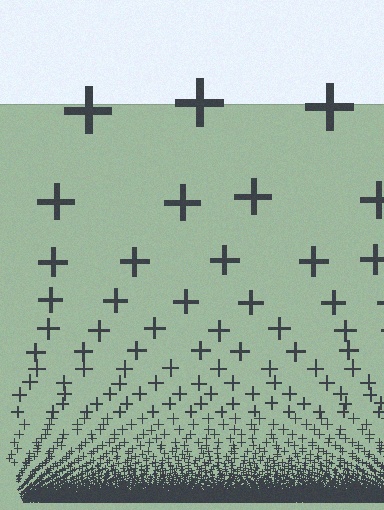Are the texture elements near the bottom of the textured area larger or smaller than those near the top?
Smaller. The gradient is inverted — elements near the bottom are smaller and denser.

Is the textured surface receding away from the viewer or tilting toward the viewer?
The surface appears to tilt toward the viewer. Texture elements get larger and sparser toward the top.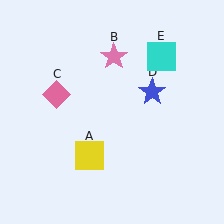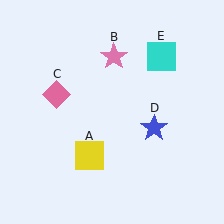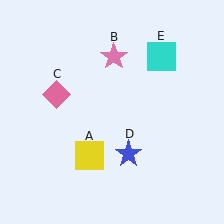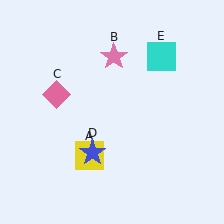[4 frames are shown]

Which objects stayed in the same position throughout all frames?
Yellow square (object A) and pink star (object B) and pink diamond (object C) and cyan square (object E) remained stationary.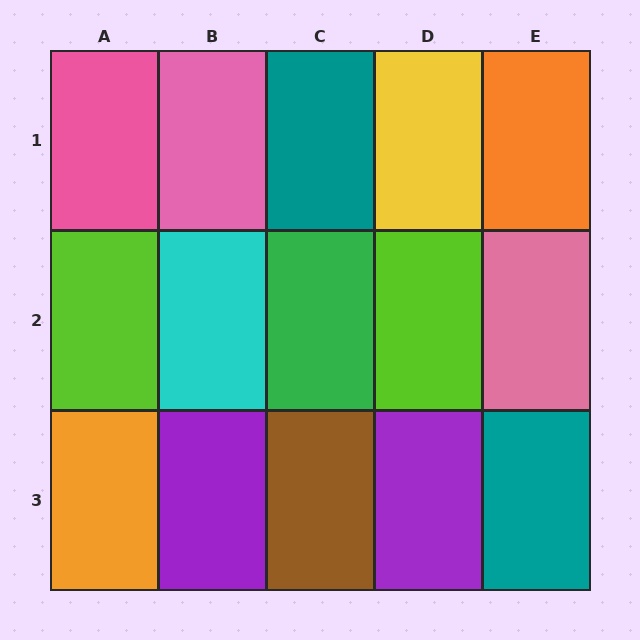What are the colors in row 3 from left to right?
Orange, purple, brown, purple, teal.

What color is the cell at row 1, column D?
Yellow.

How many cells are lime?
2 cells are lime.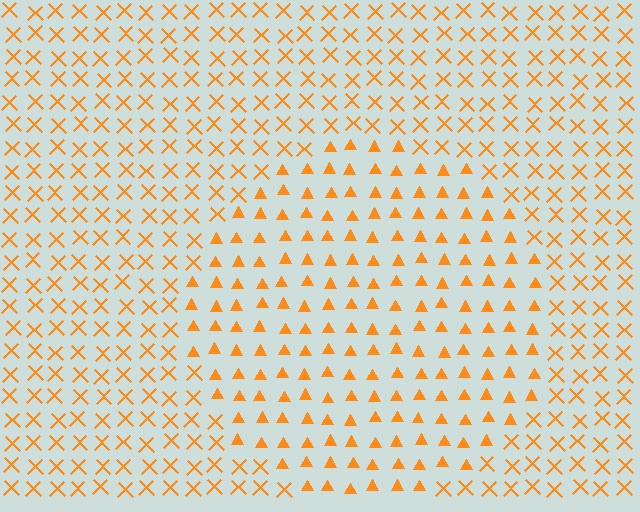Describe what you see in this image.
The image is filled with small orange elements arranged in a uniform grid. A circle-shaped region contains triangles, while the surrounding area contains X marks. The boundary is defined purely by the change in element shape.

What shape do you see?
I see a circle.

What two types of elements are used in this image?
The image uses triangles inside the circle region and X marks outside it.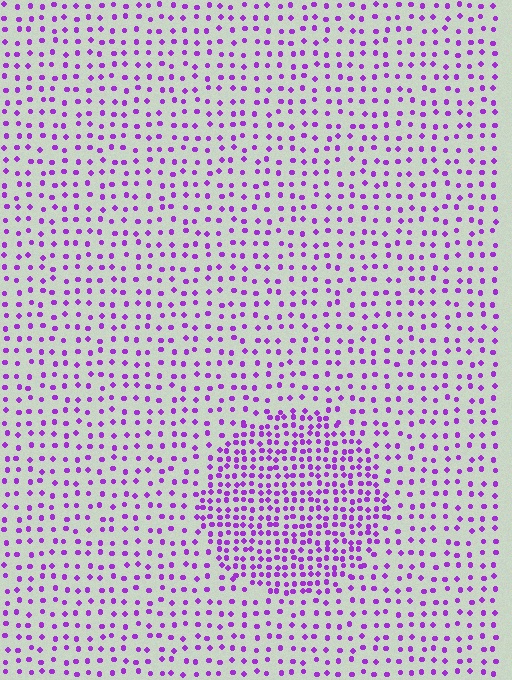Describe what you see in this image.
The image contains small purple elements arranged at two different densities. A circle-shaped region is visible where the elements are more densely packed than the surrounding area.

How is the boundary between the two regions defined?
The boundary is defined by a change in element density (approximately 2.1x ratio). All elements are the same color, size, and shape.